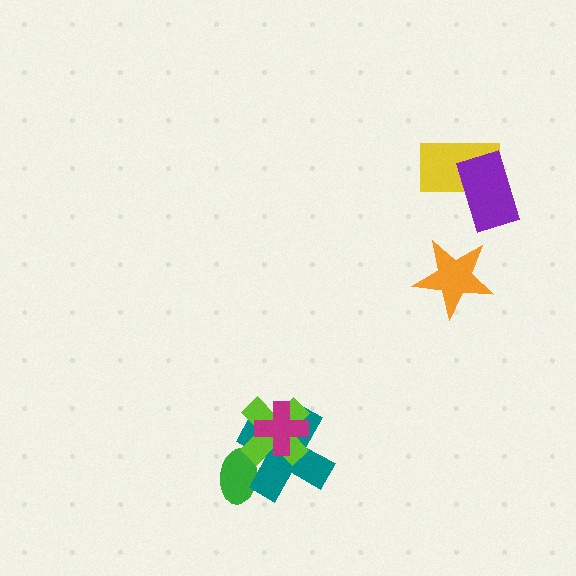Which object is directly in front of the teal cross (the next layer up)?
The lime cross is directly in front of the teal cross.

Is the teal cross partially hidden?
Yes, it is partially covered by another shape.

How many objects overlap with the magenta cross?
2 objects overlap with the magenta cross.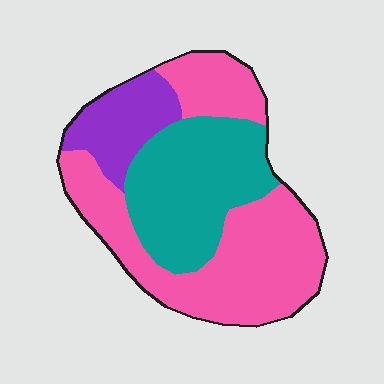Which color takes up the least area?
Purple, at roughly 15%.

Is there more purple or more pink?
Pink.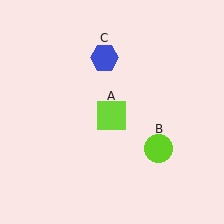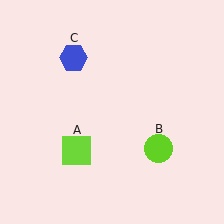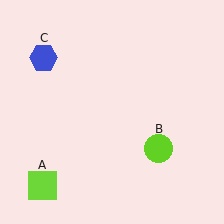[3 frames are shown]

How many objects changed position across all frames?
2 objects changed position: lime square (object A), blue hexagon (object C).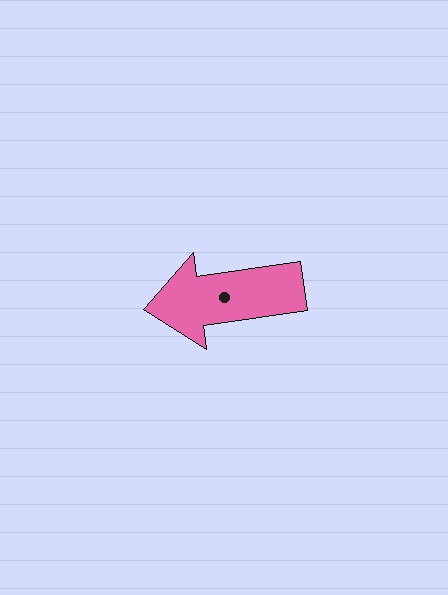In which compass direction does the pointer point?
West.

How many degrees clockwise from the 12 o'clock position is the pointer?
Approximately 262 degrees.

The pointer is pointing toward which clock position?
Roughly 9 o'clock.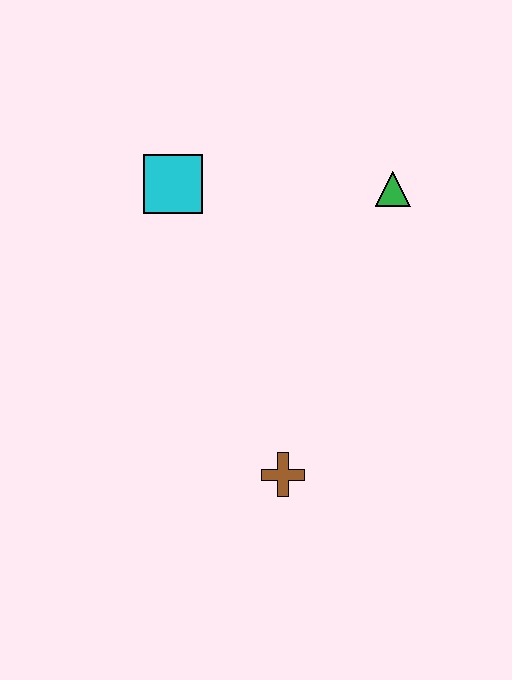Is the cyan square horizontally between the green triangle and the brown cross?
No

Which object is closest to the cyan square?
The green triangle is closest to the cyan square.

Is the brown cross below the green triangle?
Yes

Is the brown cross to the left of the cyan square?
No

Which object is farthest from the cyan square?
The brown cross is farthest from the cyan square.